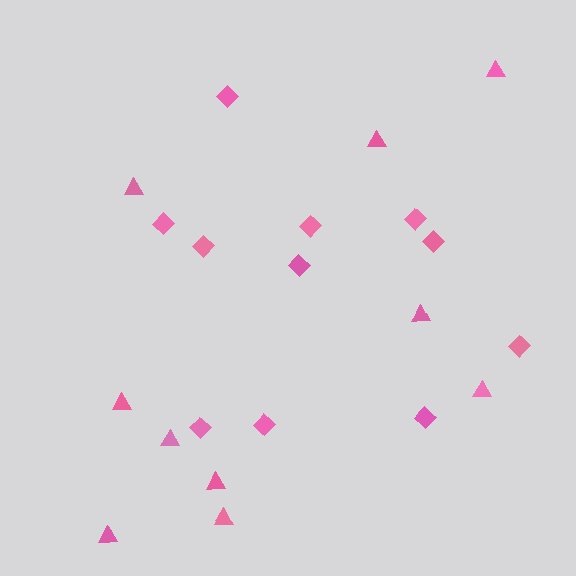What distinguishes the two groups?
There are 2 groups: one group of diamonds (11) and one group of triangles (10).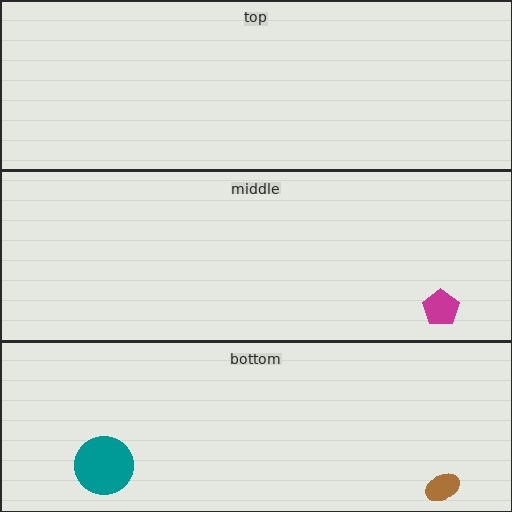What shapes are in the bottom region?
The brown ellipse, the teal circle.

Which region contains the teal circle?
The bottom region.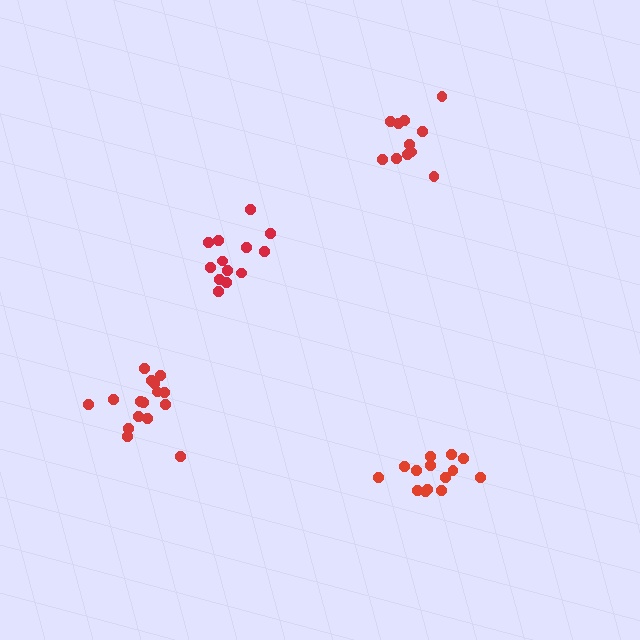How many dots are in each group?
Group 1: 14 dots, Group 2: 16 dots, Group 3: 13 dots, Group 4: 11 dots (54 total).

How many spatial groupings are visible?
There are 4 spatial groupings.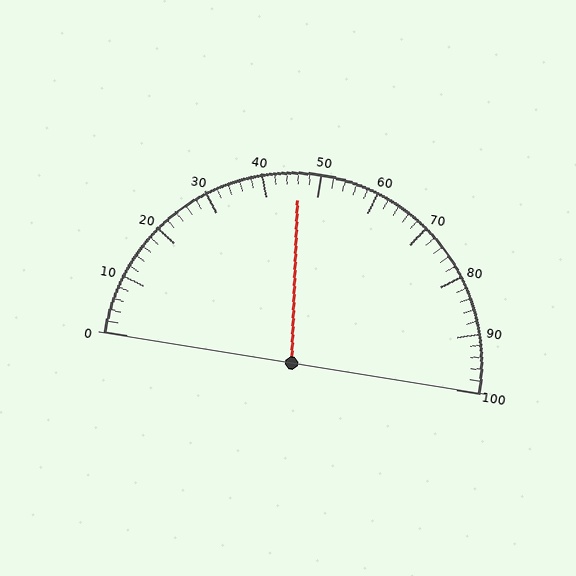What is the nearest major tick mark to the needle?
The nearest major tick mark is 50.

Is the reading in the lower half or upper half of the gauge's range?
The reading is in the lower half of the range (0 to 100).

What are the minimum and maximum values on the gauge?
The gauge ranges from 0 to 100.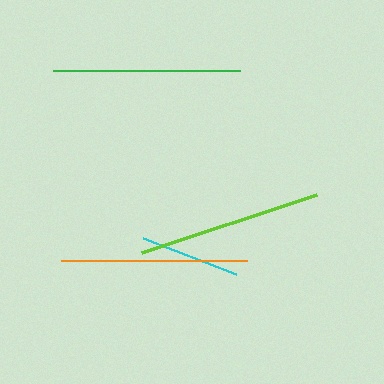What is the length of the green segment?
The green segment is approximately 186 pixels long.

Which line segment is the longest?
The green line is the longest at approximately 186 pixels.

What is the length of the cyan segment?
The cyan segment is approximately 100 pixels long.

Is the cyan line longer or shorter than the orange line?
The orange line is longer than the cyan line.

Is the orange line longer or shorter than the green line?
The green line is longer than the orange line.